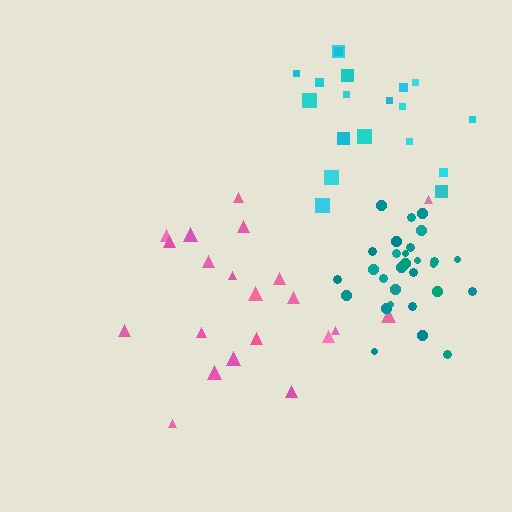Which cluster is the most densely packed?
Teal.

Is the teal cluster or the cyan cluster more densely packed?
Teal.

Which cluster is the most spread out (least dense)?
Pink.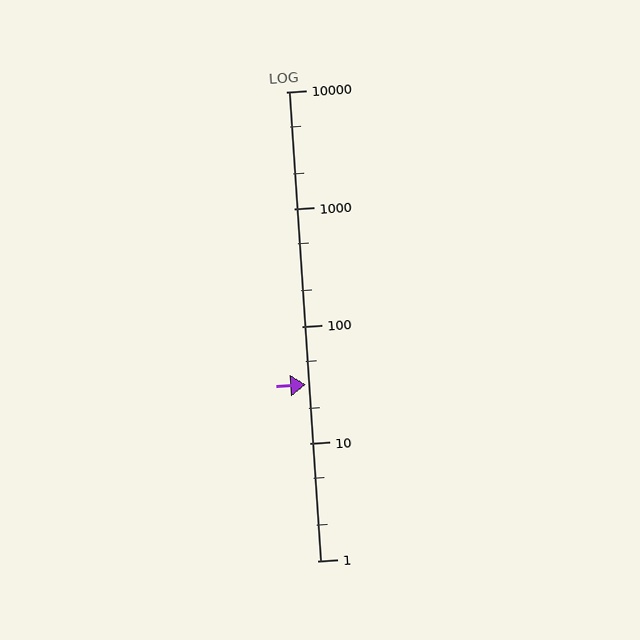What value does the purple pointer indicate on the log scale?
The pointer indicates approximately 32.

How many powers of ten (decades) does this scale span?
The scale spans 4 decades, from 1 to 10000.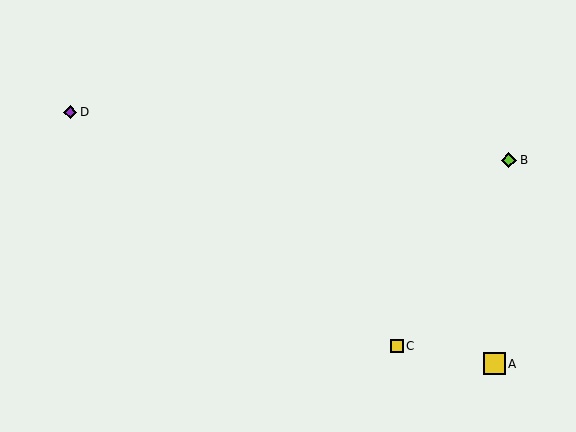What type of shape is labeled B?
Shape B is a lime diamond.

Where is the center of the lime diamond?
The center of the lime diamond is at (509, 160).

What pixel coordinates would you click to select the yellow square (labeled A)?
Click at (494, 364) to select the yellow square A.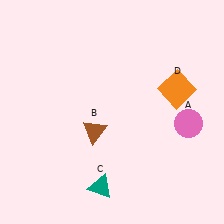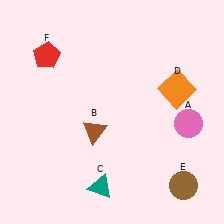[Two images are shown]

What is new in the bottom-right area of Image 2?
A brown circle (E) was added in the bottom-right area of Image 2.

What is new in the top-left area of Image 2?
A red pentagon (F) was added in the top-left area of Image 2.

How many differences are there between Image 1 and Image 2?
There are 2 differences between the two images.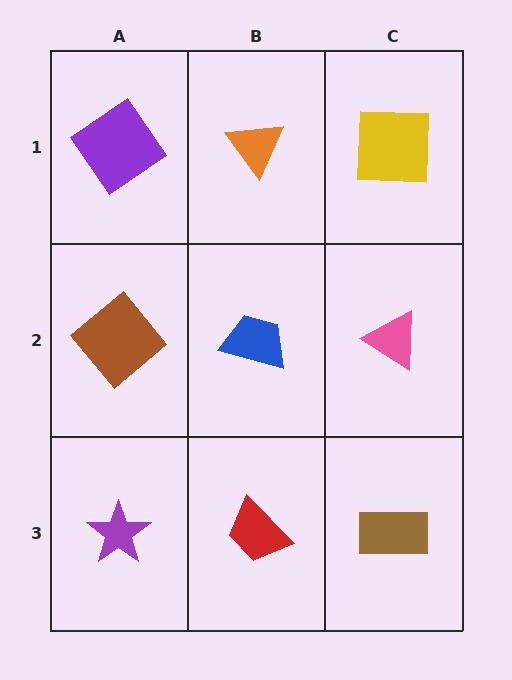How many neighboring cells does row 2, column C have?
3.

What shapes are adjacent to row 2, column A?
A purple diamond (row 1, column A), a purple star (row 3, column A), a blue trapezoid (row 2, column B).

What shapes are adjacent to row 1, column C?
A pink triangle (row 2, column C), an orange triangle (row 1, column B).